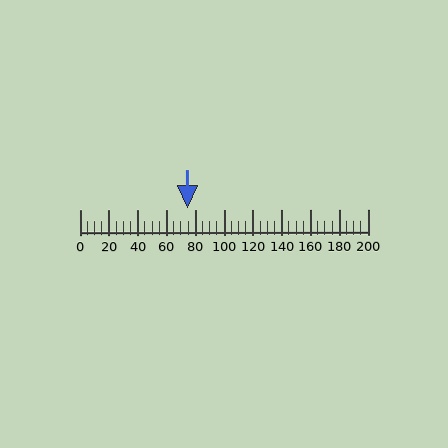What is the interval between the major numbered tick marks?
The major tick marks are spaced 20 units apart.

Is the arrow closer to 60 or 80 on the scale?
The arrow is closer to 80.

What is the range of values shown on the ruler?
The ruler shows values from 0 to 200.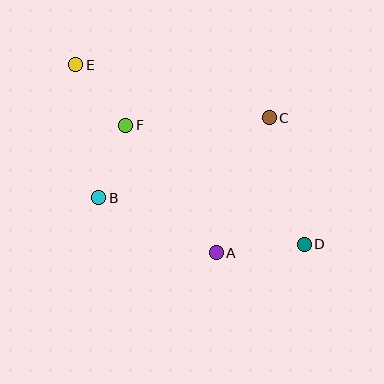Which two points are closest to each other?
Points B and F are closest to each other.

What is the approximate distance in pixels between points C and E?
The distance between C and E is approximately 201 pixels.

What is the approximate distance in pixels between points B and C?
The distance between B and C is approximately 188 pixels.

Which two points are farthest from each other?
Points D and E are farthest from each other.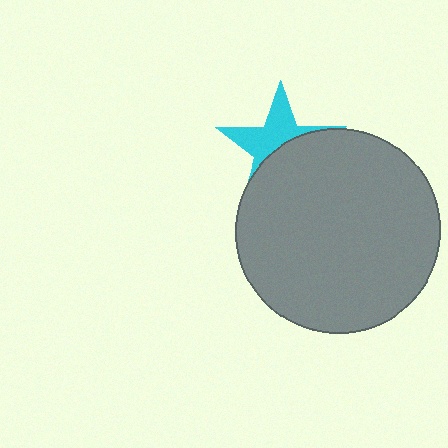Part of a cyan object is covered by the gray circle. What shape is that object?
It is a star.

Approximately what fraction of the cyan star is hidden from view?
Roughly 53% of the cyan star is hidden behind the gray circle.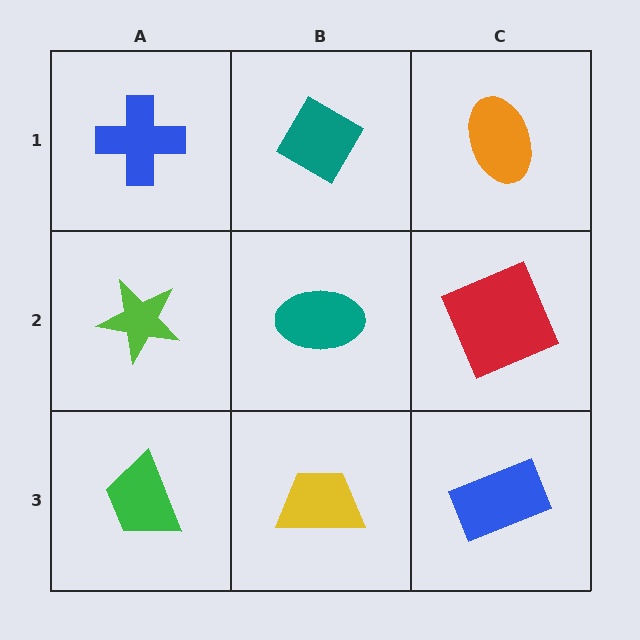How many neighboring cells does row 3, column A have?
2.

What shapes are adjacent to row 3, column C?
A red square (row 2, column C), a yellow trapezoid (row 3, column B).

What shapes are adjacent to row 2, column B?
A teal diamond (row 1, column B), a yellow trapezoid (row 3, column B), a lime star (row 2, column A), a red square (row 2, column C).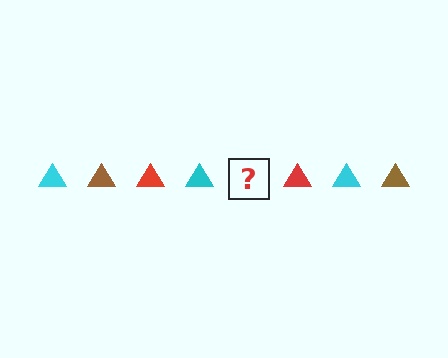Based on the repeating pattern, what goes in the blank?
The blank should be a brown triangle.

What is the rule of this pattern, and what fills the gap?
The rule is that the pattern cycles through cyan, brown, red triangles. The gap should be filled with a brown triangle.